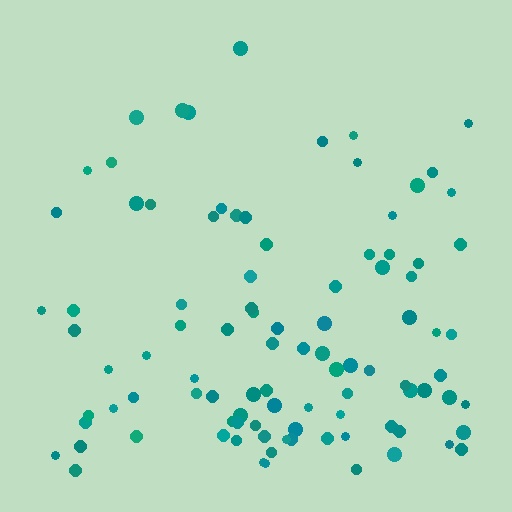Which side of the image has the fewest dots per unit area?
The top.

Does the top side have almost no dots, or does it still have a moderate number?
Still a moderate number, just noticeably fewer than the bottom.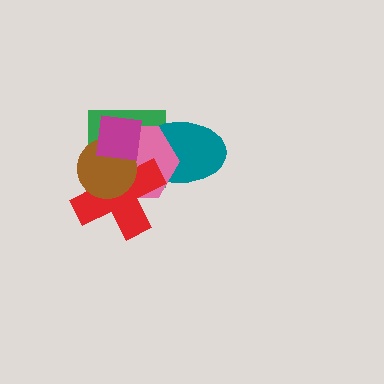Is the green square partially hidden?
Yes, it is partially covered by another shape.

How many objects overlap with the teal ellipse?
4 objects overlap with the teal ellipse.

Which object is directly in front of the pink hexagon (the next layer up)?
The red cross is directly in front of the pink hexagon.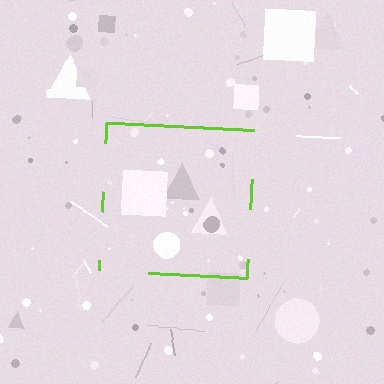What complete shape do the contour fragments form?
The contour fragments form a square.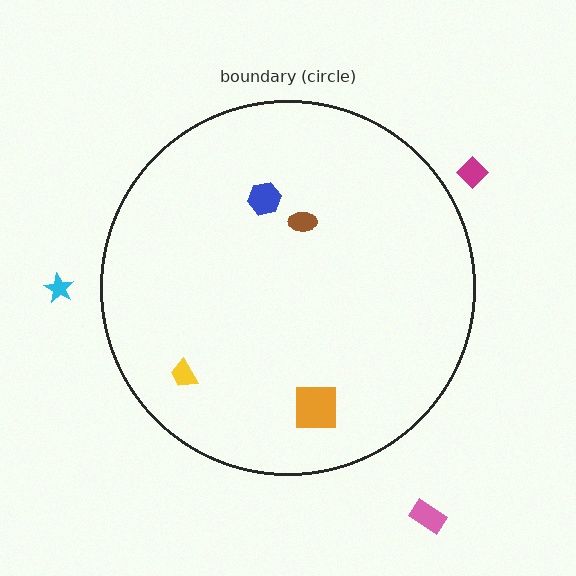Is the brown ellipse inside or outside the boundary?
Inside.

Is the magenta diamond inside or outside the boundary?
Outside.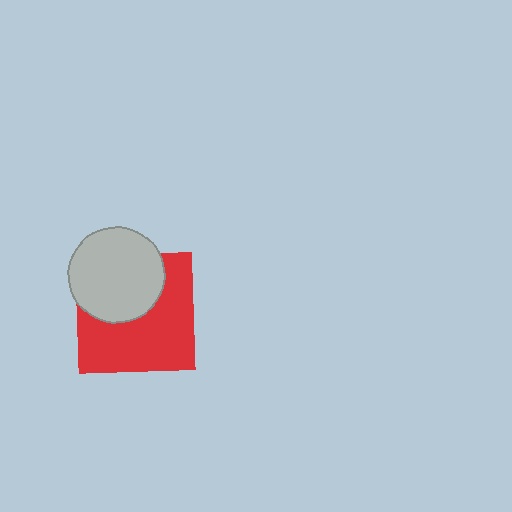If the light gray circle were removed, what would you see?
You would see the complete red square.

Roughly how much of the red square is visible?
About half of it is visible (roughly 60%).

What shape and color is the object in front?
The object in front is a light gray circle.